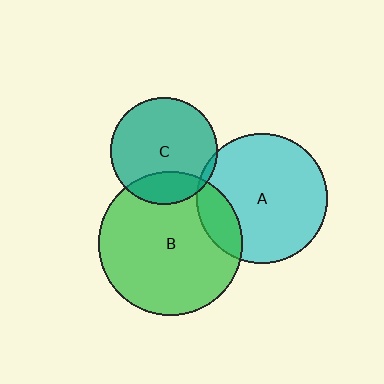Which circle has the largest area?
Circle B (green).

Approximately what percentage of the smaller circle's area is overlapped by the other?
Approximately 15%.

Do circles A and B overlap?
Yes.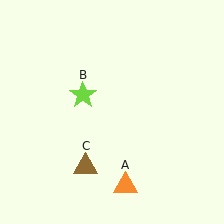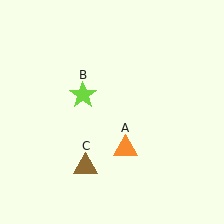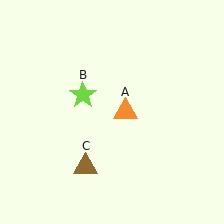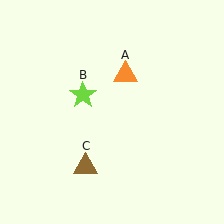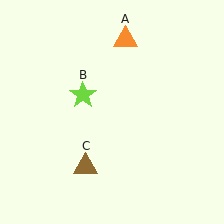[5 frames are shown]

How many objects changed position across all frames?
1 object changed position: orange triangle (object A).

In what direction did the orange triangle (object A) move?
The orange triangle (object A) moved up.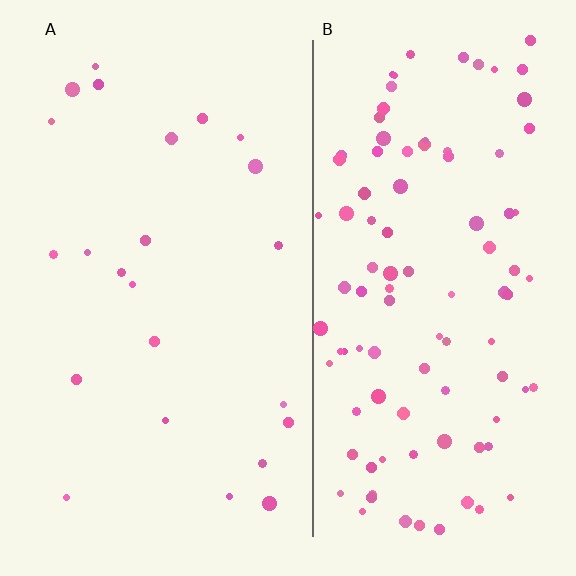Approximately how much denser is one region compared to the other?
Approximately 4.2× — region B over region A.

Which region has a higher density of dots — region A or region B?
B (the right).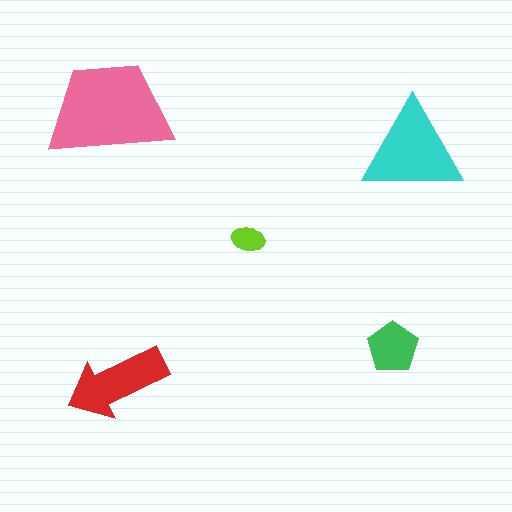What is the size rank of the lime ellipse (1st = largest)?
5th.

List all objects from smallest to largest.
The lime ellipse, the green pentagon, the red arrow, the cyan triangle, the pink trapezoid.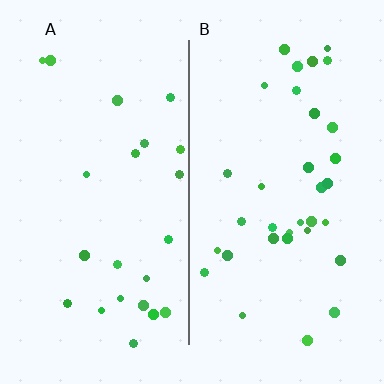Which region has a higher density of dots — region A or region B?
B (the right).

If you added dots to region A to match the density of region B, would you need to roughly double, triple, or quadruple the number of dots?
Approximately double.